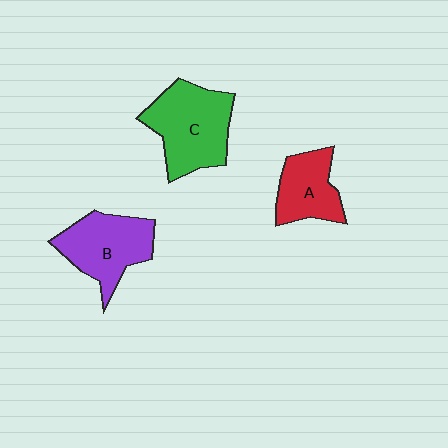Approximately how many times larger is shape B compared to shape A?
Approximately 1.4 times.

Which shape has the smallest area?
Shape A (red).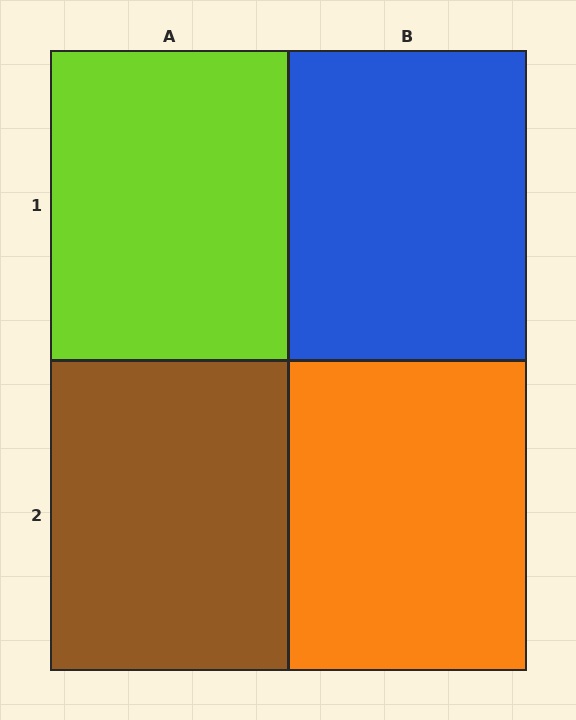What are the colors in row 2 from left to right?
Brown, orange.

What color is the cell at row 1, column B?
Blue.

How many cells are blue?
1 cell is blue.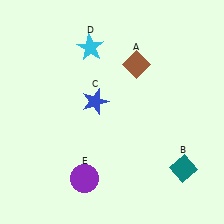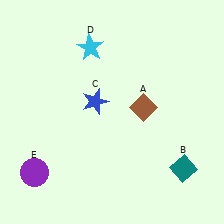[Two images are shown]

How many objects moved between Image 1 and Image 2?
2 objects moved between the two images.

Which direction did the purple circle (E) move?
The purple circle (E) moved left.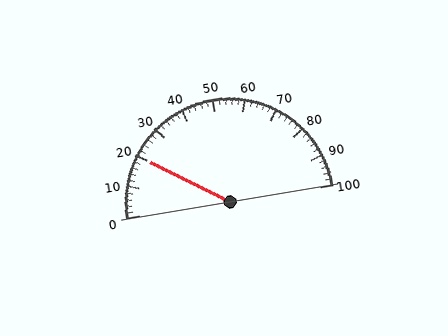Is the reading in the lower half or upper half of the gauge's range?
The reading is in the lower half of the range (0 to 100).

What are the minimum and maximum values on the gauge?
The gauge ranges from 0 to 100.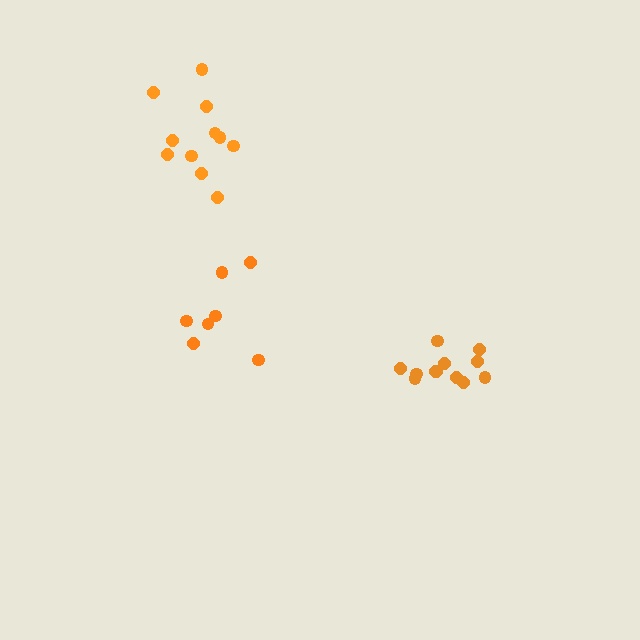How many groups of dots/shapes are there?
There are 3 groups.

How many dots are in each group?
Group 1: 7 dots, Group 2: 11 dots, Group 3: 12 dots (30 total).